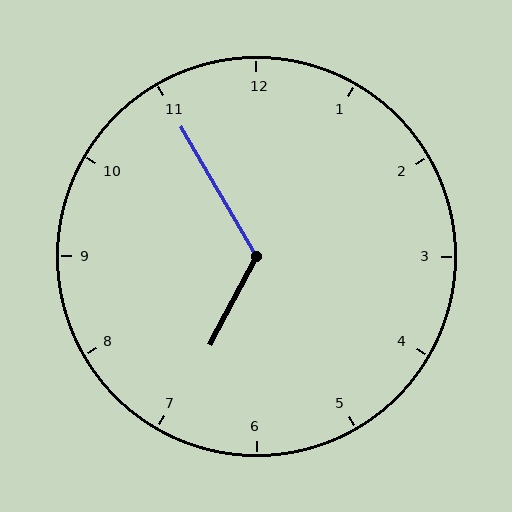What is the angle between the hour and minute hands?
Approximately 122 degrees.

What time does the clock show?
6:55.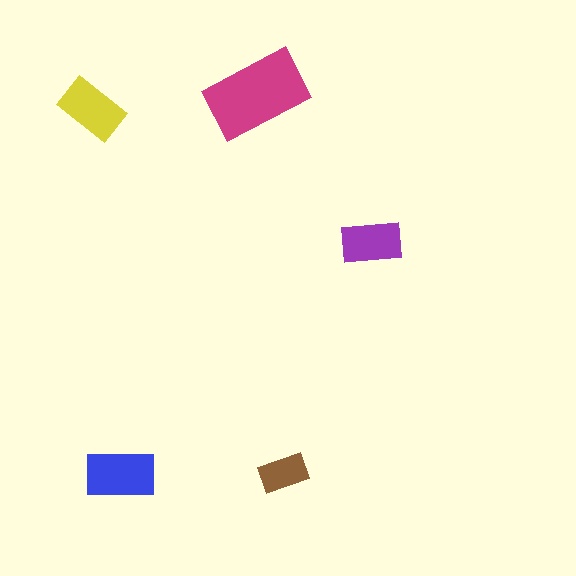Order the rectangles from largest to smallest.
the magenta one, the blue one, the yellow one, the purple one, the brown one.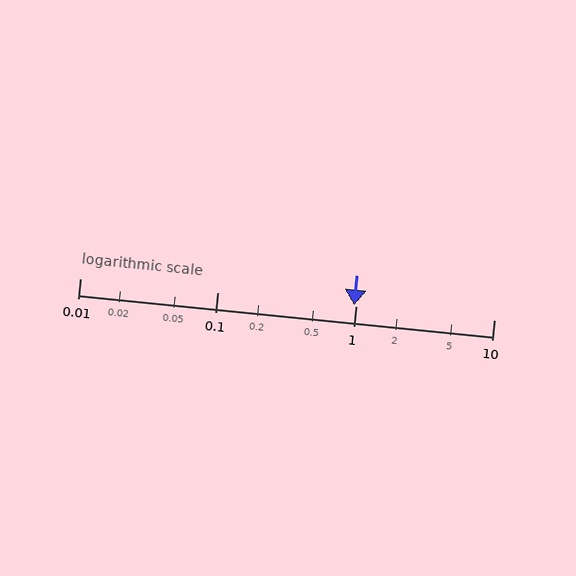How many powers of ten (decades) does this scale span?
The scale spans 3 decades, from 0.01 to 10.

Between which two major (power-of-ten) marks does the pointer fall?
The pointer is between 0.1 and 1.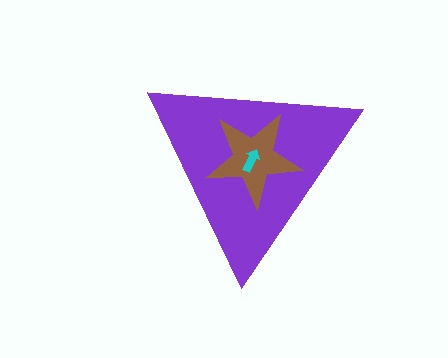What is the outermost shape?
The purple triangle.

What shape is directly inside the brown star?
The cyan arrow.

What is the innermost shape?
The cyan arrow.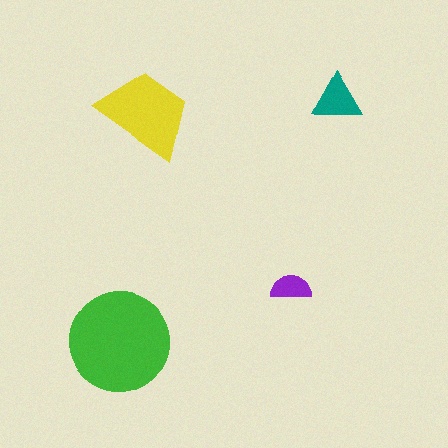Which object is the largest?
The green circle.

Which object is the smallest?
The purple semicircle.